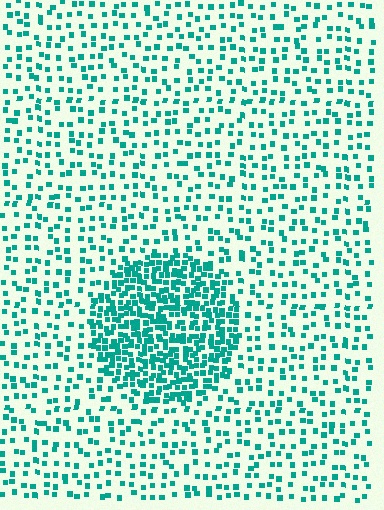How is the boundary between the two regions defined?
The boundary is defined by a change in element density (approximately 2.7x ratio). All elements are the same color, size, and shape.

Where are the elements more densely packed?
The elements are more densely packed inside the circle boundary.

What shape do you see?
I see a circle.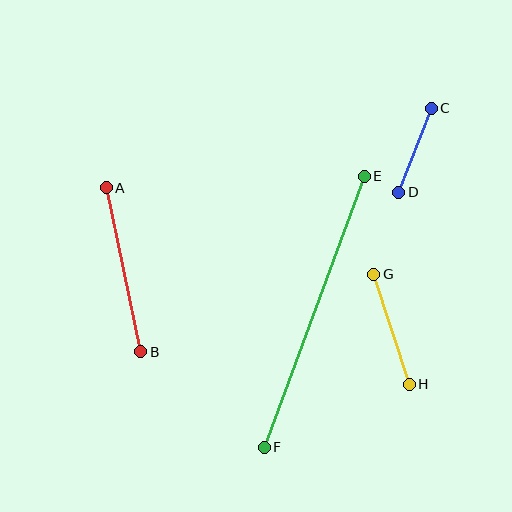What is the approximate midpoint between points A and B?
The midpoint is at approximately (123, 270) pixels.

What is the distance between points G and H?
The distance is approximately 116 pixels.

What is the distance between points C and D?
The distance is approximately 90 pixels.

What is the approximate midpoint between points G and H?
The midpoint is at approximately (392, 329) pixels.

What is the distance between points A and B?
The distance is approximately 168 pixels.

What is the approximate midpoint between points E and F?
The midpoint is at approximately (314, 312) pixels.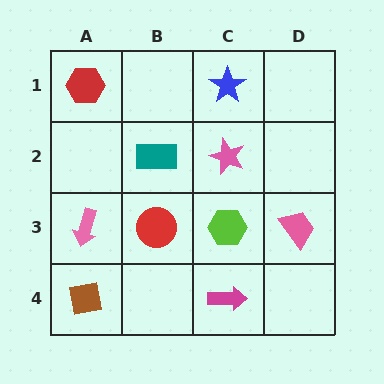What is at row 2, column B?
A teal rectangle.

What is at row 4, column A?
A brown square.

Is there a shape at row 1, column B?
No, that cell is empty.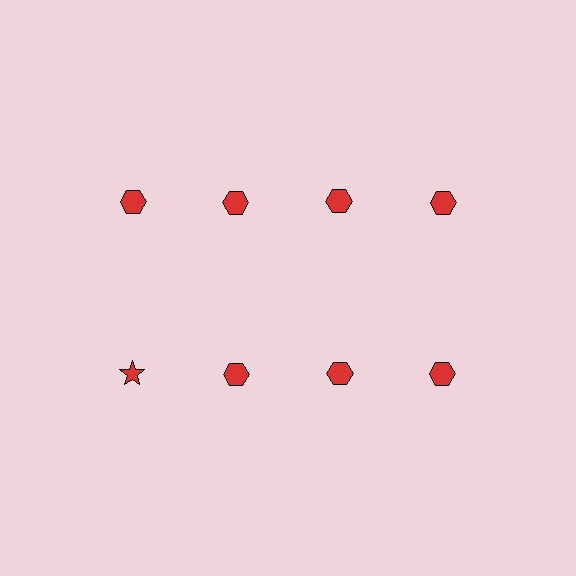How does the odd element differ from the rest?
It has a different shape: star instead of hexagon.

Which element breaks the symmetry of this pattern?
The red star in the second row, leftmost column breaks the symmetry. All other shapes are red hexagons.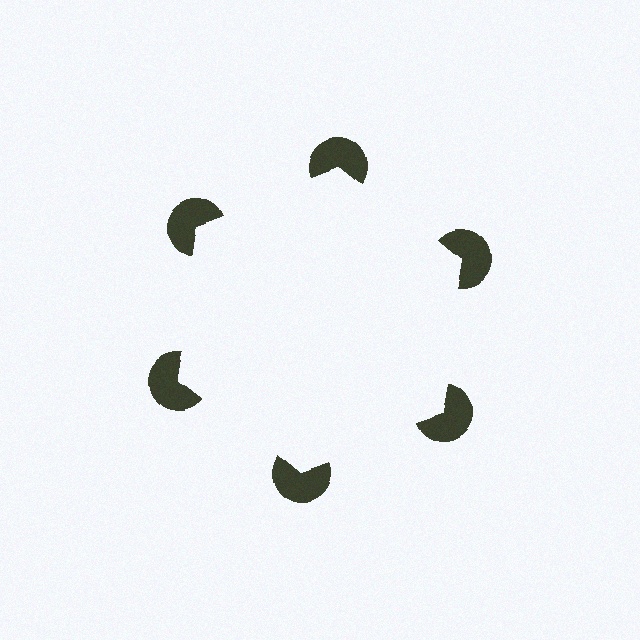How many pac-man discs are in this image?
There are 6 — one at each vertex of the illusory hexagon.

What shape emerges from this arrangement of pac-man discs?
An illusory hexagon — its edges are inferred from the aligned wedge cuts in the pac-man discs, not physically drawn.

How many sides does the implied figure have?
6 sides.